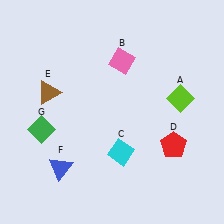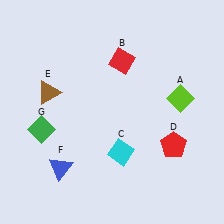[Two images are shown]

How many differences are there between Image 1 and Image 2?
There is 1 difference between the two images.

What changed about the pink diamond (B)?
In Image 1, B is pink. In Image 2, it changed to red.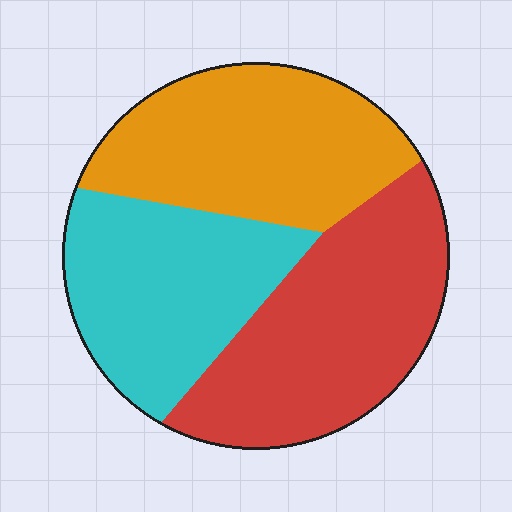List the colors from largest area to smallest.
From largest to smallest: red, orange, cyan.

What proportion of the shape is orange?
Orange covers around 35% of the shape.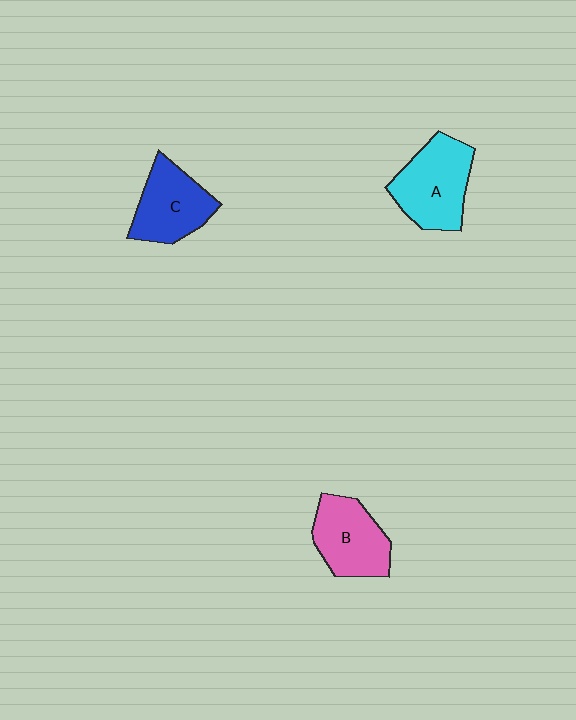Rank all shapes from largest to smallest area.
From largest to smallest: A (cyan), B (pink), C (blue).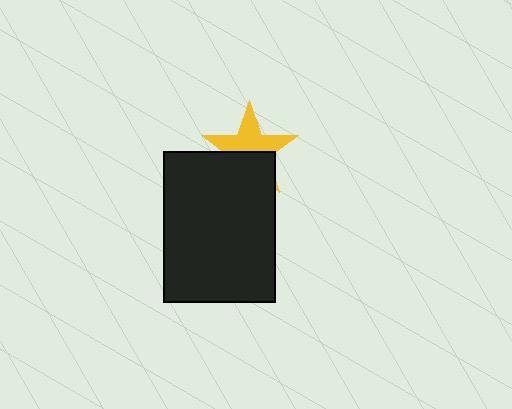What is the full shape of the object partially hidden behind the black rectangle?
The partially hidden object is a yellow star.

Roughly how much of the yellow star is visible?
About half of it is visible (roughly 55%).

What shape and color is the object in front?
The object in front is a black rectangle.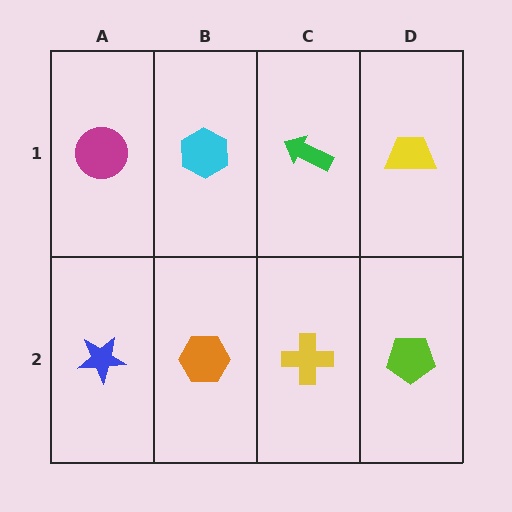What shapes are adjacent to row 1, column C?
A yellow cross (row 2, column C), a cyan hexagon (row 1, column B), a yellow trapezoid (row 1, column D).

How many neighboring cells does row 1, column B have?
3.